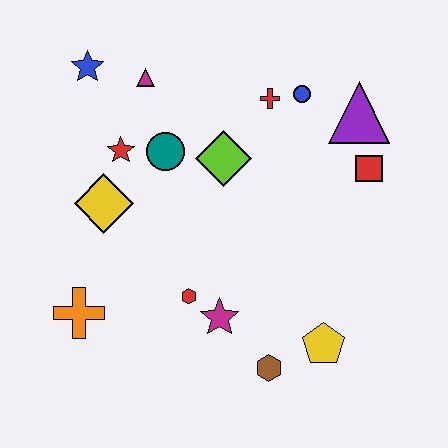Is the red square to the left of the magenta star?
No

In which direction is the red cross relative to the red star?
The red cross is to the right of the red star.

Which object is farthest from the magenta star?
The blue star is farthest from the magenta star.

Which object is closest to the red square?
The purple triangle is closest to the red square.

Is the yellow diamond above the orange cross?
Yes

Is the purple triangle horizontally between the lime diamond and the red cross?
No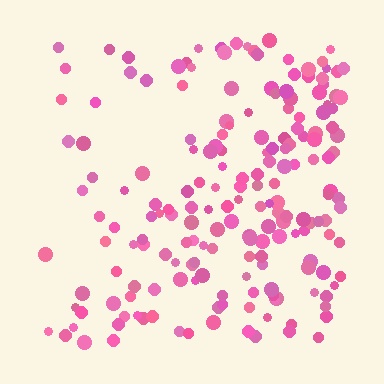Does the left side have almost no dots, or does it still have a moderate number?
Still a moderate number, just noticeably fewer than the right.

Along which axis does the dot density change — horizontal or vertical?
Horizontal.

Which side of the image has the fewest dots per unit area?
The left.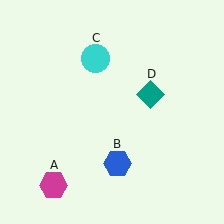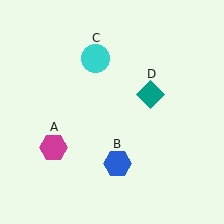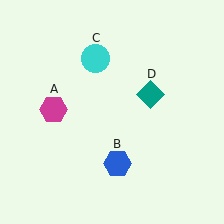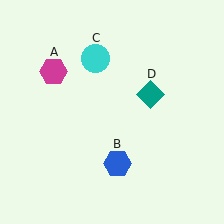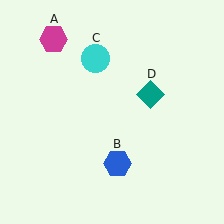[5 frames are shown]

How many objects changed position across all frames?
1 object changed position: magenta hexagon (object A).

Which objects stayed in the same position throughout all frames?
Blue hexagon (object B) and cyan circle (object C) and teal diamond (object D) remained stationary.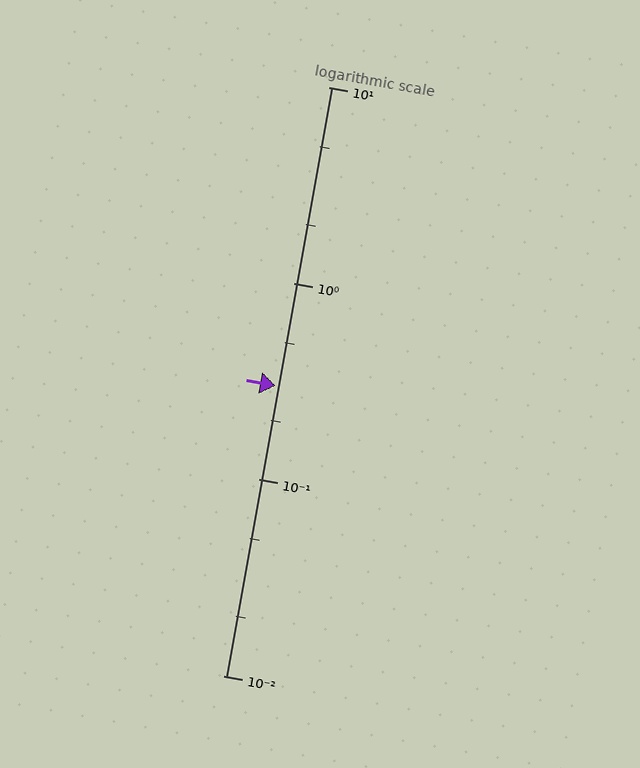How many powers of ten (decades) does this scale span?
The scale spans 3 decades, from 0.01 to 10.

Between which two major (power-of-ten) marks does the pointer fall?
The pointer is between 0.1 and 1.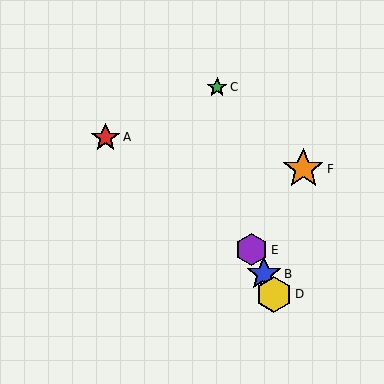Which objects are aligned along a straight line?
Objects B, D, E are aligned along a straight line.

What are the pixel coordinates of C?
Object C is at (217, 87).